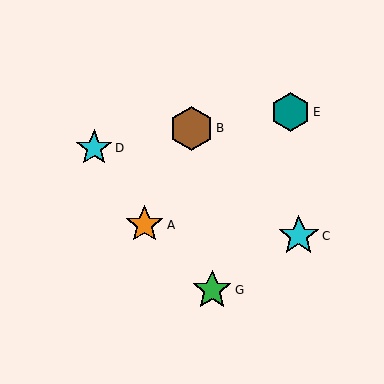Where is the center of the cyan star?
The center of the cyan star is at (94, 148).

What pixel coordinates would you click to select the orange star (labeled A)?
Click at (145, 225) to select the orange star A.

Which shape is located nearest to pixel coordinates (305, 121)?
The teal hexagon (labeled E) at (290, 112) is nearest to that location.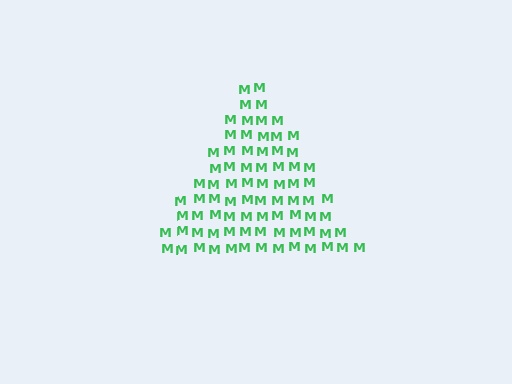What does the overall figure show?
The overall figure shows a triangle.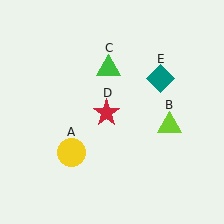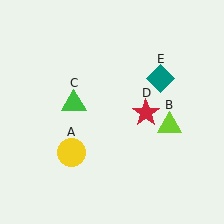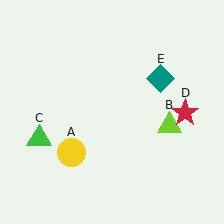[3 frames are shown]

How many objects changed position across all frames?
2 objects changed position: green triangle (object C), red star (object D).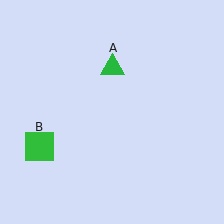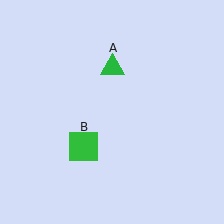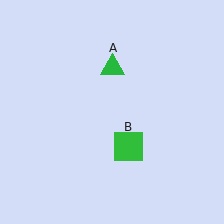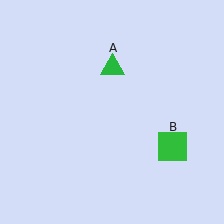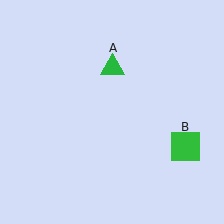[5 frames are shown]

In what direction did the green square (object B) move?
The green square (object B) moved right.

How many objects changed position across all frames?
1 object changed position: green square (object B).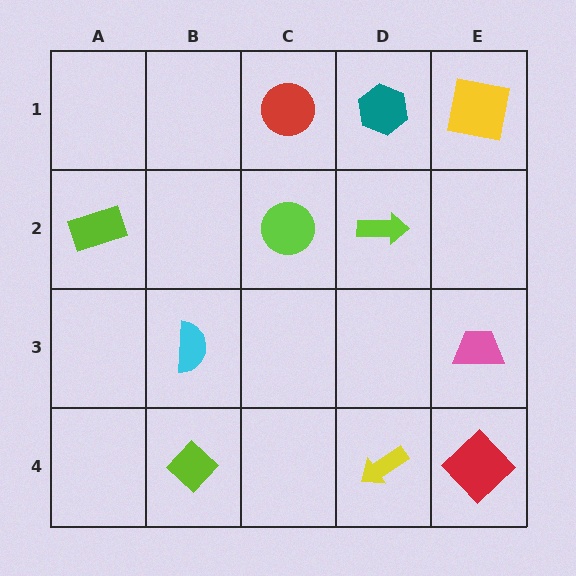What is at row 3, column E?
A pink trapezoid.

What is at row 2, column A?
A lime rectangle.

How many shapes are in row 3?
2 shapes.